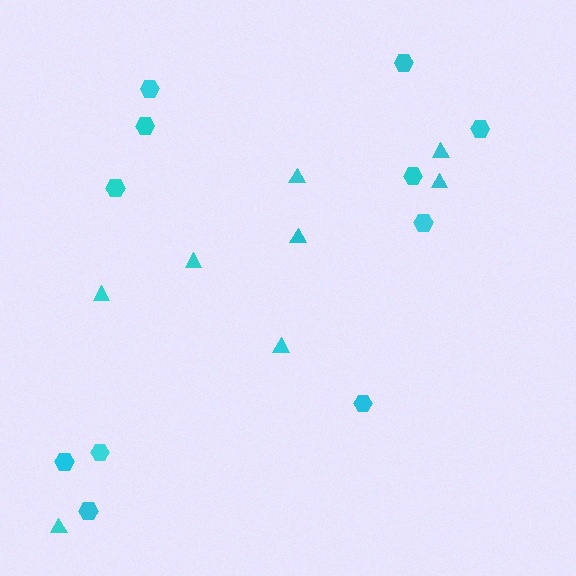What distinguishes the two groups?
There are 2 groups: one group of hexagons (11) and one group of triangles (8).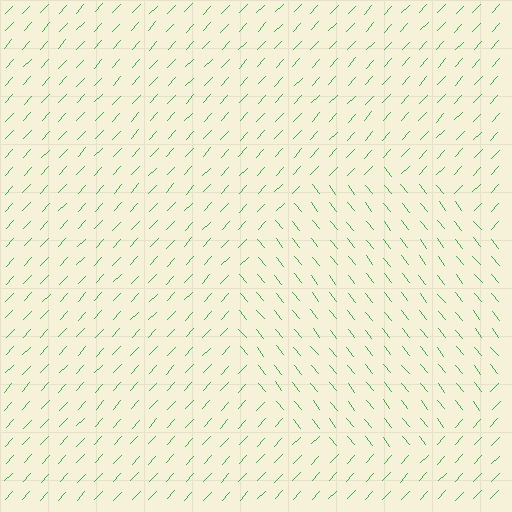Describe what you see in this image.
The image is filled with small green line segments. A circle region in the image has lines oriented differently from the surrounding lines, creating a visible texture boundary.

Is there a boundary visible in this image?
Yes, there is a texture boundary formed by a change in line orientation.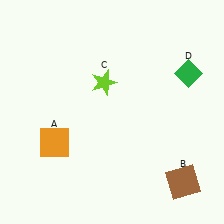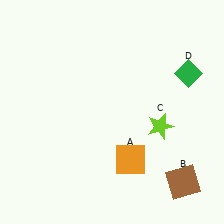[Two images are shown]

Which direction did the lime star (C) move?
The lime star (C) moved right.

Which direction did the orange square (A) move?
The orange square (A) moved right.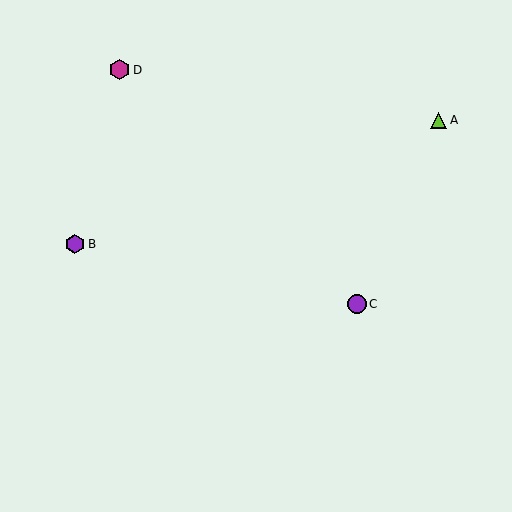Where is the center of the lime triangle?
The center of the lime triangle is at (439, 120).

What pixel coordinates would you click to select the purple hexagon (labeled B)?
Click at (75, 244) to select the purple hexagon B.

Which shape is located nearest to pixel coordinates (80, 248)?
The purple hexagon (labeled B) at (75, 244) is nearest to that location.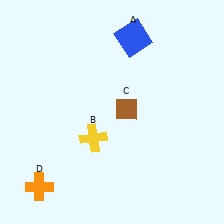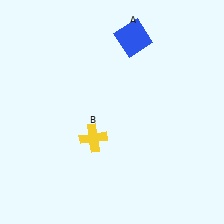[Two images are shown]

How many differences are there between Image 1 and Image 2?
There are 2 differences between the two images.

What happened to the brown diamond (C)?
The brown diamond (C) was removed in Image 2. It was in the top-right area of Image 1.